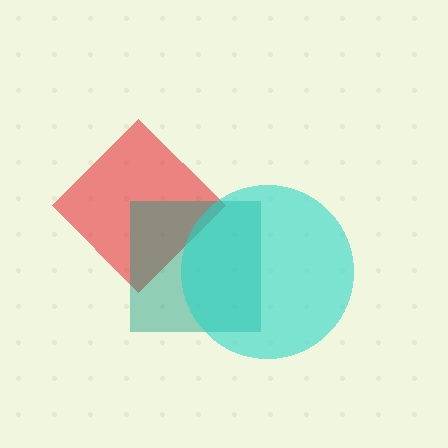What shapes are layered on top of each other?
The layered shapes are: a red diamond, a teal square, a cyan circle.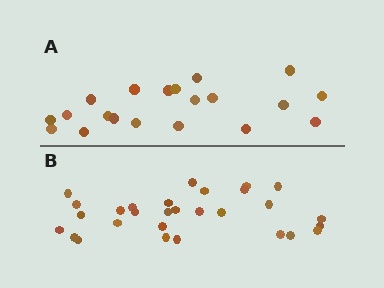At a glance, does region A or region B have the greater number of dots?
Region B (the bottom region) has more dots.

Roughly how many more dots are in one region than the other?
Region B has roughly 8 or so more dots than region A.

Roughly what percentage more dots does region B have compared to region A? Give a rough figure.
About 45% more.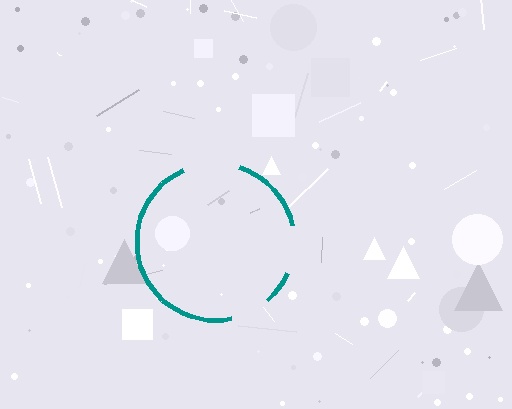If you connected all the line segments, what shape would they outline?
They would outline a circle.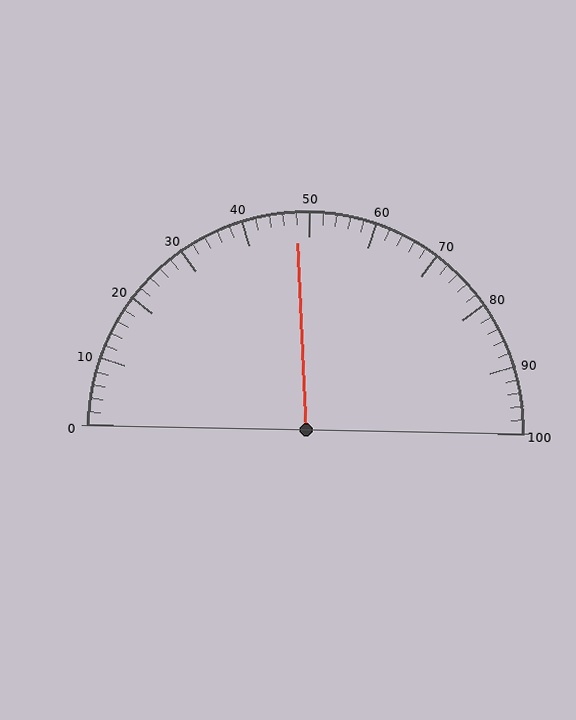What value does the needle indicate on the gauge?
The needle indicates approximately 48.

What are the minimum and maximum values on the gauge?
The gauge ranges from 0 to 100.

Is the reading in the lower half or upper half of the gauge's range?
The reading is in the lower half of the range (0 to 100).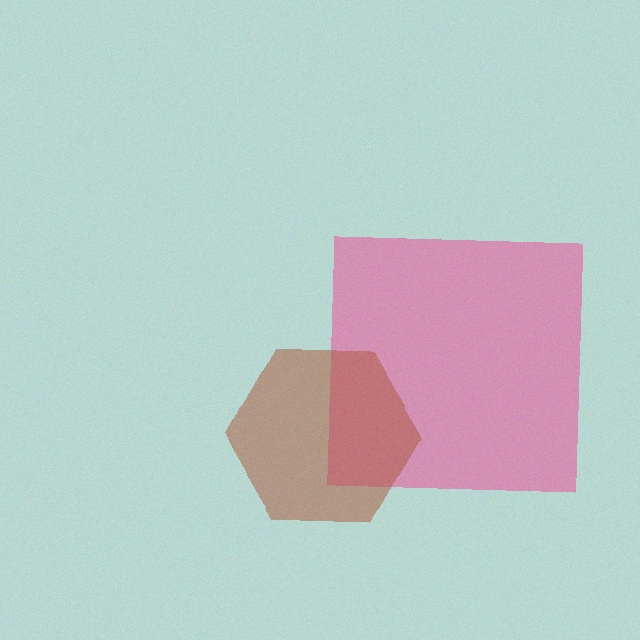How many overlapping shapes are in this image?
There are 2 overlapping shapes in the image.